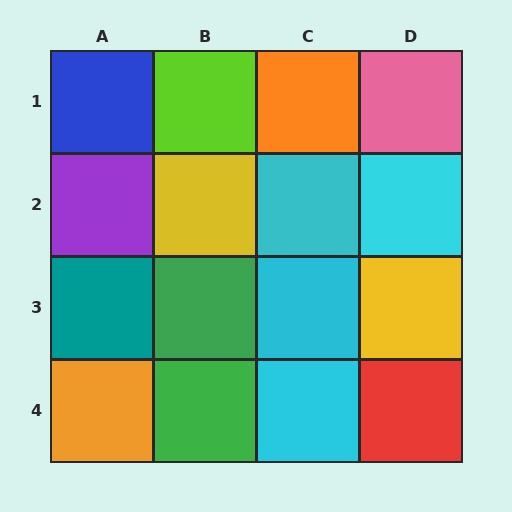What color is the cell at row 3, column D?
Yellow.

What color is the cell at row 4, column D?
Red.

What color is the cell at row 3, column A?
Teal.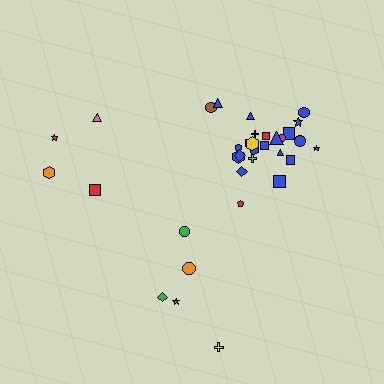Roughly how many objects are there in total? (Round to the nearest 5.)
Roughly 35 objects in total.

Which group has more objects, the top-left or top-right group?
The top-right group.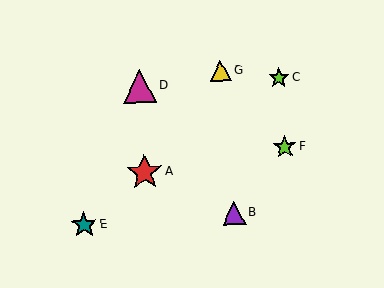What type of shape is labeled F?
Shape F is a lime star.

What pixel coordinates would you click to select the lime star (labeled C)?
Click at (279, 78) to select the lime star C.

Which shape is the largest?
The red star (labeled A) is the largest.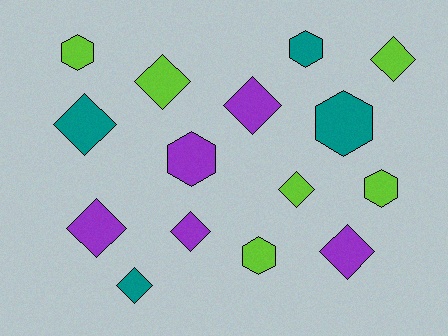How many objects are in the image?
There are 15 objects.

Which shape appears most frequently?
Diamond, with 9 objects.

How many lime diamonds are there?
There are 3 lime diamonds.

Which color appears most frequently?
Lime, with 6 objects.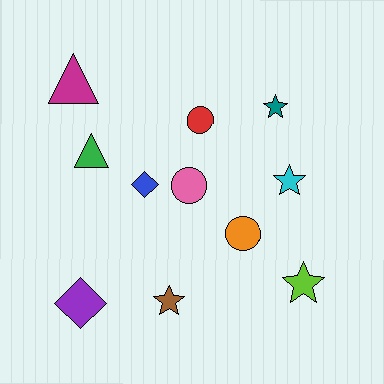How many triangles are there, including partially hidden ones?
There are 2 triangles.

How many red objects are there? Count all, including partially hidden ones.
There is 1 red object.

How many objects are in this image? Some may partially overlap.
There are 11 objects.